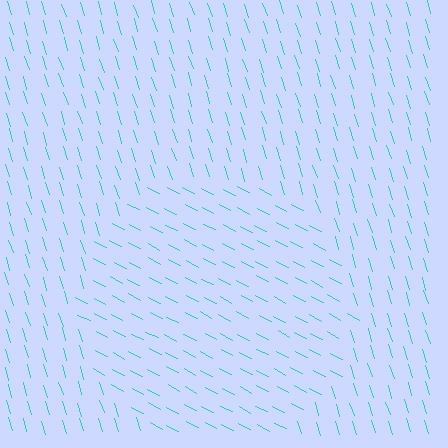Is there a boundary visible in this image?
Yes, there is a texture boundary formed by a change in line orientation.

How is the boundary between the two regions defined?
The boundary is defined purely by a change in line orientation (approximately 45 degrees difference). All lines are the same color and thickness.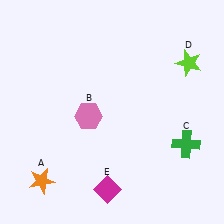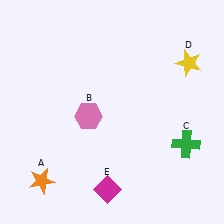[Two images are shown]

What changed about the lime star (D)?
In Image 1, D is lime. In Image 2, it changed to yellow.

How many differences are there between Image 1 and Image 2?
There is 1 difference between the two images.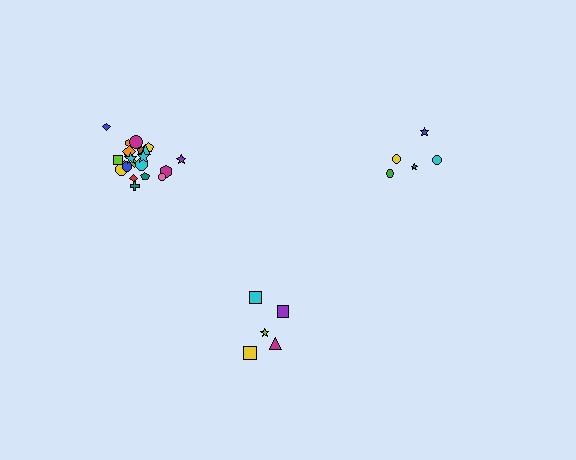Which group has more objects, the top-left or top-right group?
The top-left group.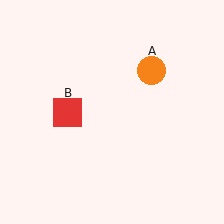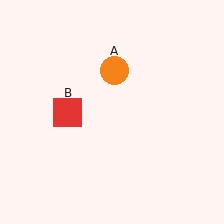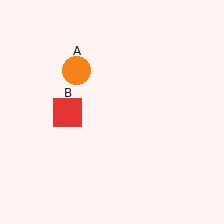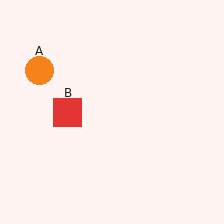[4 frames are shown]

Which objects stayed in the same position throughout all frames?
Red square (object B) remained stationary.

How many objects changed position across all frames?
1 object changed position: orange circle (object A).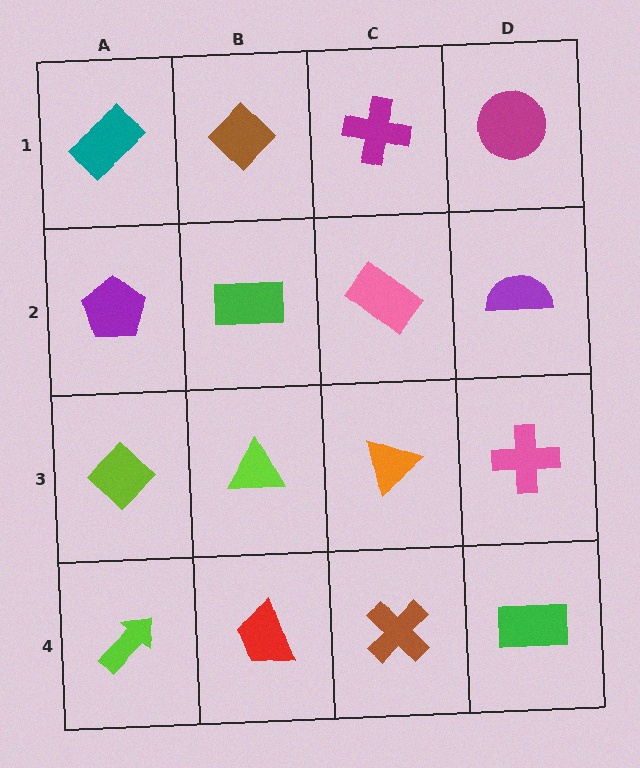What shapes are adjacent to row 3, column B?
A green rectangle (row 2, column B), a red trapezoid (row 4, column B), a lime diamond (row 3, column A), an orange triangle (row 3, column C).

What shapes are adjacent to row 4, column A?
A lime diamond (row 3, column A), a red trapezoid (row 4, column B).